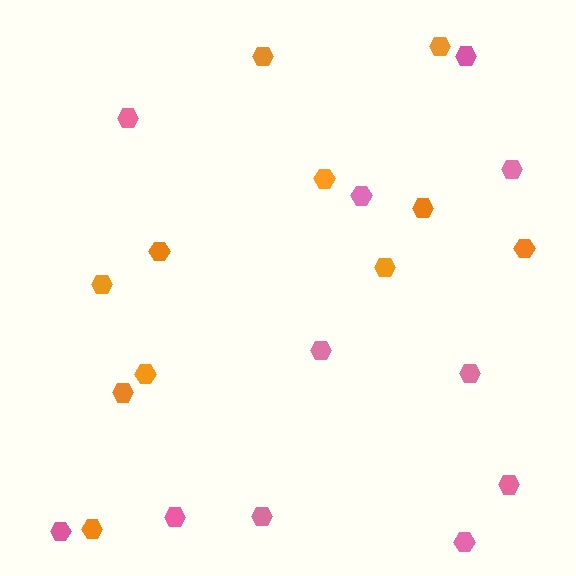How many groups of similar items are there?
There are 2 groups: one group of orange hexagons (11) and one group of pink hexagons (11).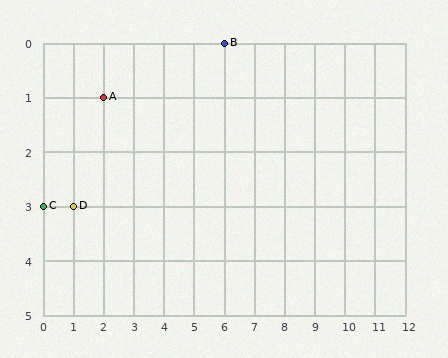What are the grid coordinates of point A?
Point A is at grid coordinates (2, 1).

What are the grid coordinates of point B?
Point B is at grid coordinates (6, 0).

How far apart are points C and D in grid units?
Points C and D are 1 column apart.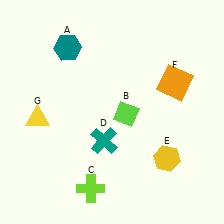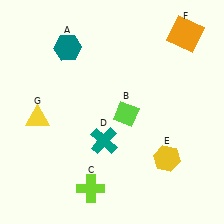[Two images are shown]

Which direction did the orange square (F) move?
The orange square (F) moved up.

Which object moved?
The orange square (F) moved up.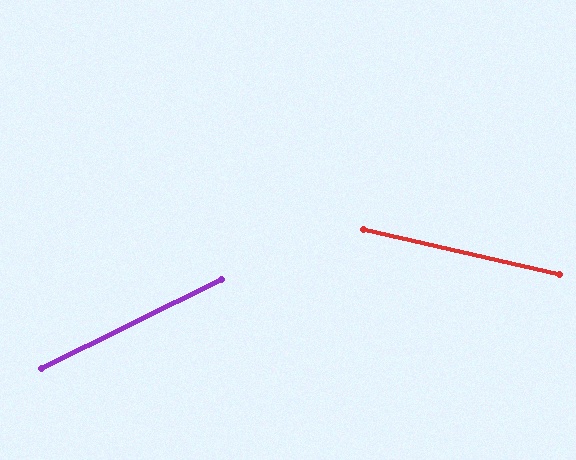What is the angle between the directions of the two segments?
Approximately 39 degrees.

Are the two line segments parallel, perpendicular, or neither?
Neither parallel nor perpendicular — they differ by about 39°.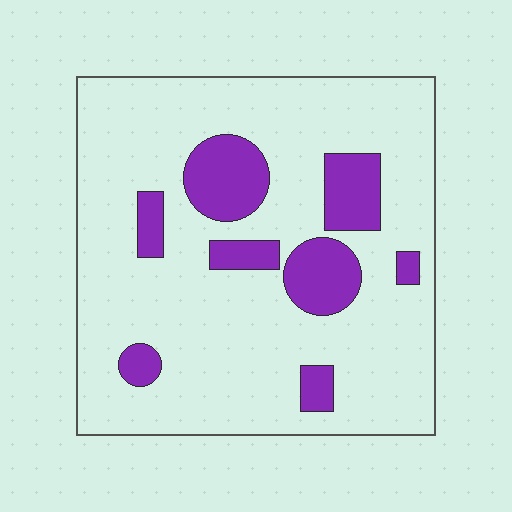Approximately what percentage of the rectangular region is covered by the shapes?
Approximately 20%.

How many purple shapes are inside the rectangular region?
8.